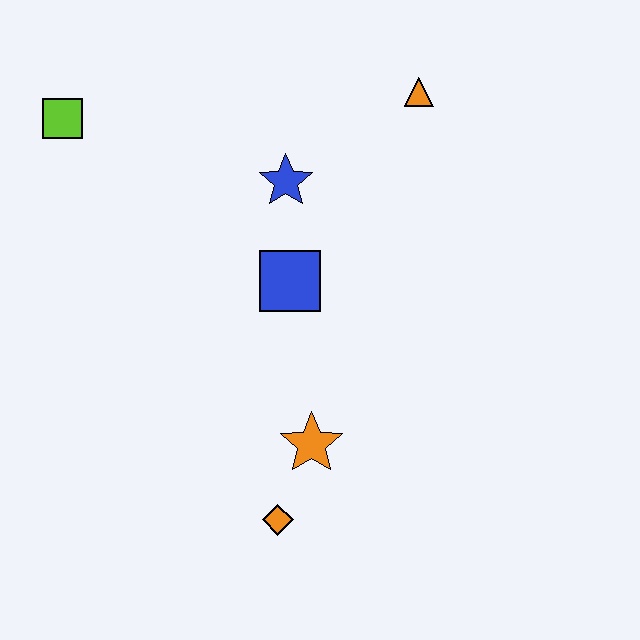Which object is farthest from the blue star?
The orange diamond is farthest from the blue star.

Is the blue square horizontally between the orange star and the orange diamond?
Yes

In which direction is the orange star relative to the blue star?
The orange star is below the blue star.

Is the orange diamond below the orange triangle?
Yes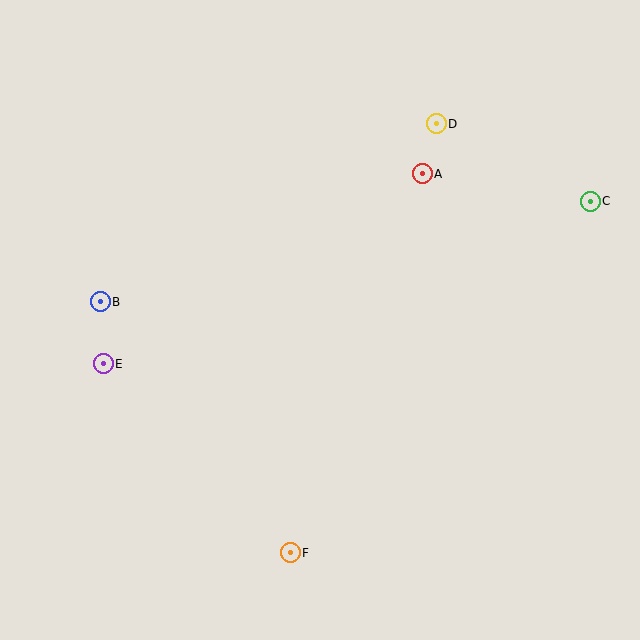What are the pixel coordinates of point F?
Point F is at (290, 553).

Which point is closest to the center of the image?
Point A at (422, 174) is closest to the center.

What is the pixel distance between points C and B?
The distance between C and B is 500 pixels.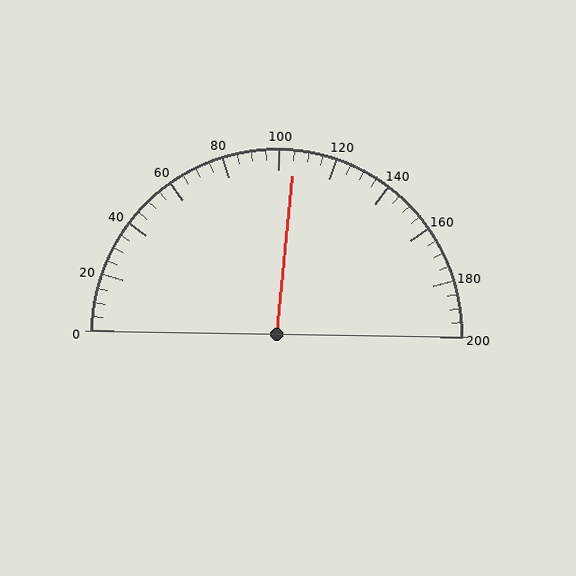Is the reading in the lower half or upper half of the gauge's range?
The reading is in the upper half of the range (0 to 200).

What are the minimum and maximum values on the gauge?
The gauge ranges from 0 to 200.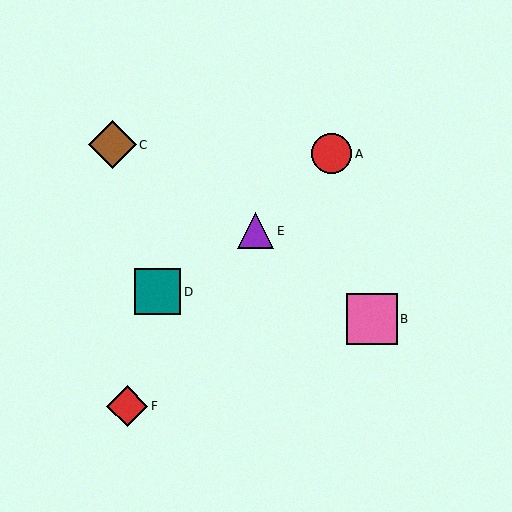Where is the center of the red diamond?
The center of the red diamond is at (127, 406).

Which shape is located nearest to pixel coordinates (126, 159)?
The brown diamond (labeled C) at (112, 145) is nearest to that location.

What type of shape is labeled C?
Shape C is a brown diamond.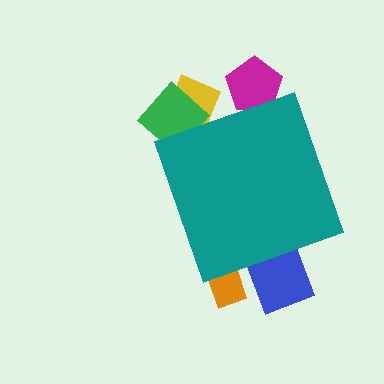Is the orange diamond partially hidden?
Yes, the orange diamond is partially hidden behind the teal diamond.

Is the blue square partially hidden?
Yes, the blue square is partially hidden behind the teal diamond.